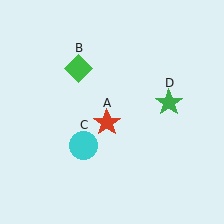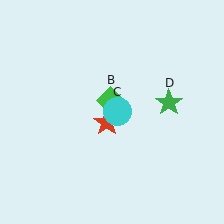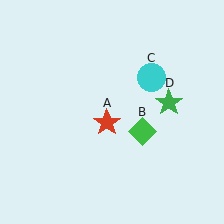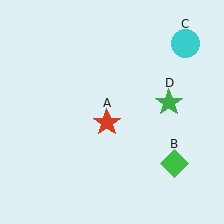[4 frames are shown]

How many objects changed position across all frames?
2 objects changed position: green diamond (object B), cyan circle (object C).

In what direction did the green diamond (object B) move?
The green diamond (object B) moved down and to the right.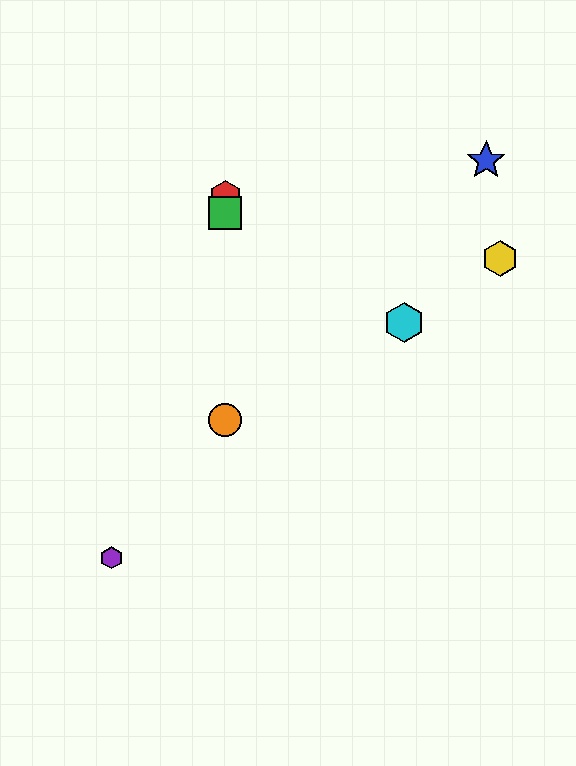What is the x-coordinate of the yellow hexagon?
The yellow hexagon is at x≈500.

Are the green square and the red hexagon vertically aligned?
Yes, both are at x≈225.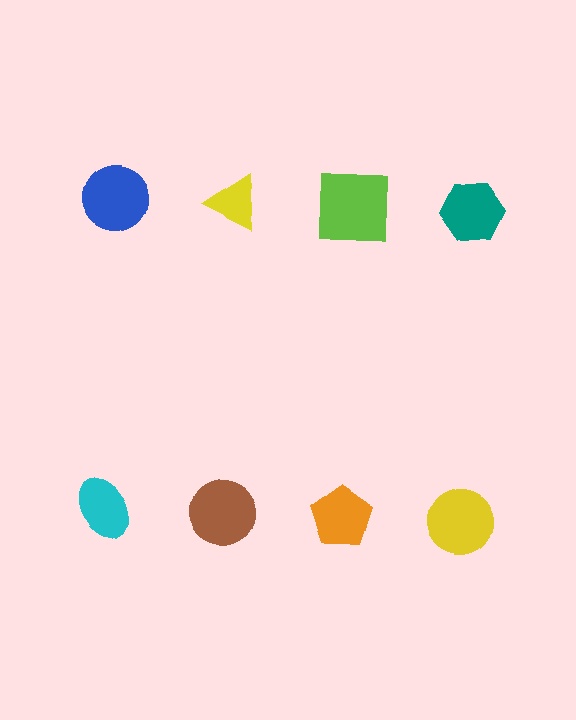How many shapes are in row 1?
4 shapes.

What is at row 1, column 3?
A lime square.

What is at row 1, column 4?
A teal hexagon.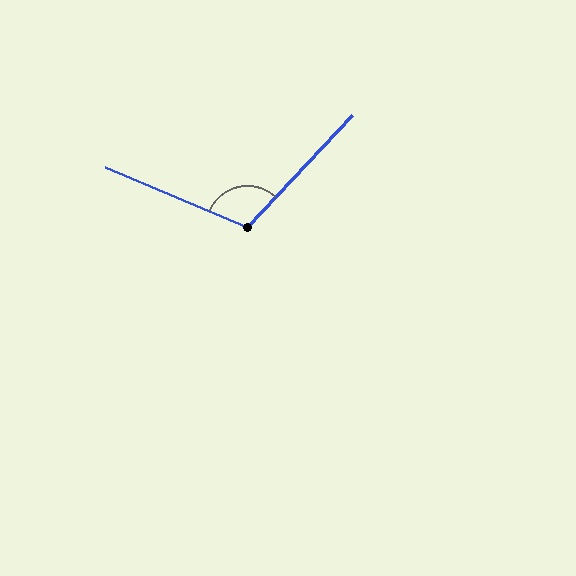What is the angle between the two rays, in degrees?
Approximately 110 degrees.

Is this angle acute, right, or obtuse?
It is obtuse.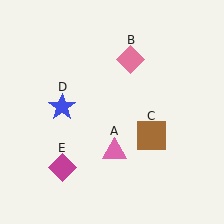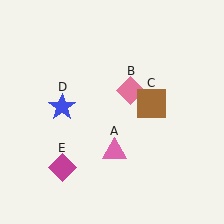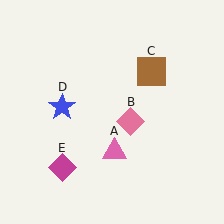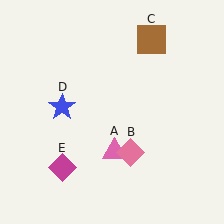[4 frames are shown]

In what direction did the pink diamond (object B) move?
The pink diamond (object B) moved down.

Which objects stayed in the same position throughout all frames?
Pink triangle (object A) and blue star (object D) and magenta diamond (object E) remained stationary.